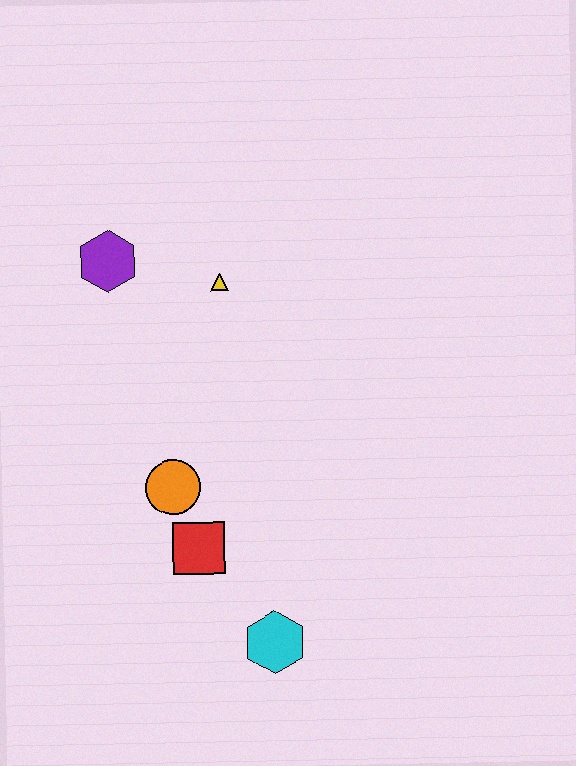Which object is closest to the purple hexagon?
The yellow triangle is closest to the purple hexagon.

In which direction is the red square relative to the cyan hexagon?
The red square is above the cyan hexagon.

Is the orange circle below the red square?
No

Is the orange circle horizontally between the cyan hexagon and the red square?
No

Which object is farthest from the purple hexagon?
The cyan hexagon is farthest from the purple hexagon.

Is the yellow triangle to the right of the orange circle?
Yes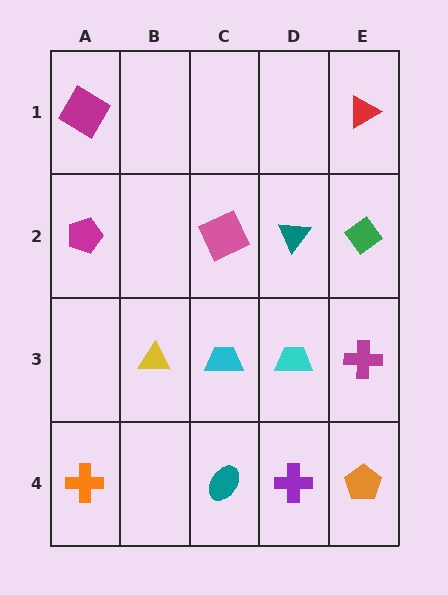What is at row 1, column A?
A magenta diamond.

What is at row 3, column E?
A magenta cross.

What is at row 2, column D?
A teal triangle.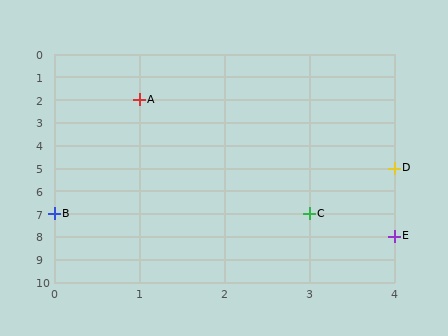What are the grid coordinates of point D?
Point D is at grid coordinates (4, 5).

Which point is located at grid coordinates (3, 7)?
Point C is at (3, 7).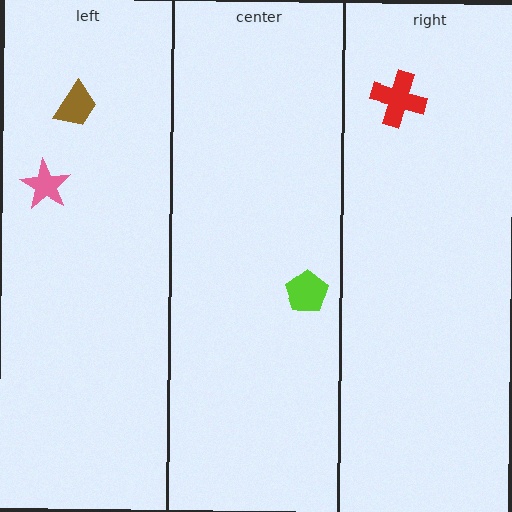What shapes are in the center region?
The lime pentagon.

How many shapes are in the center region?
1.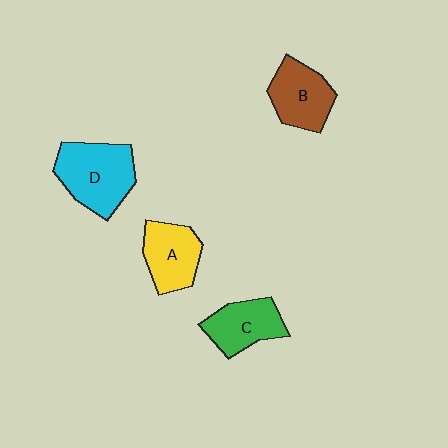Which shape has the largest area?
Shape D (cyan).